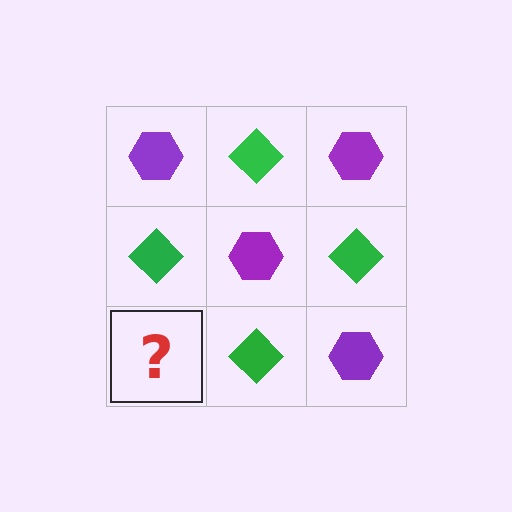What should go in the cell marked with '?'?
The missing cell should contain a purple hexagon.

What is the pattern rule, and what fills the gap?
The rule is that it alternates purple hexagon and green diamond in a checkerboard pattern. The gap should be filled with a purple hexagon.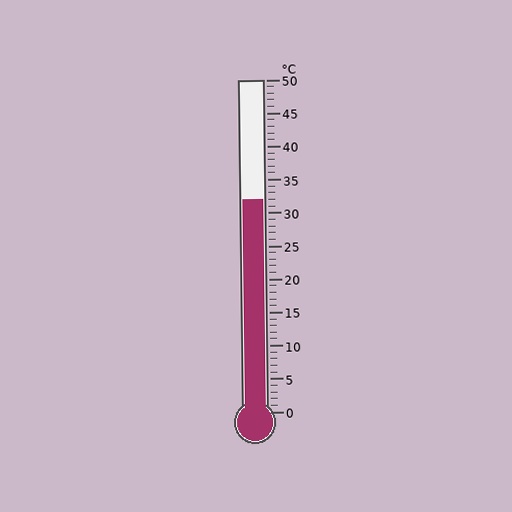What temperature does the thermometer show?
The thermometer shows approximately 32°C.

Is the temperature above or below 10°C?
The temperature is above 10°C.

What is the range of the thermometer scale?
The thermometer scale ranges from 0°C to 50°C.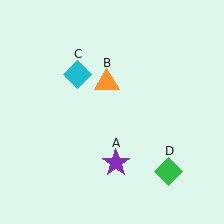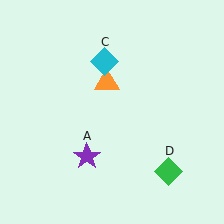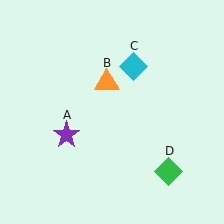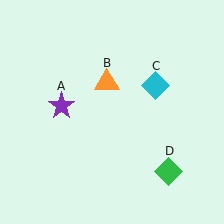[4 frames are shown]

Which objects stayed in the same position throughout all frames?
Orange triangle (object B) and green diamond (object D) remained stationary.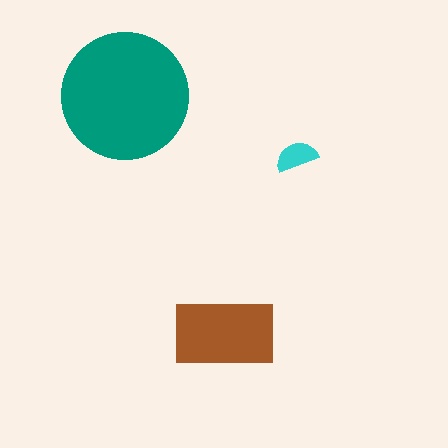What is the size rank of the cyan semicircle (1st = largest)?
3rd.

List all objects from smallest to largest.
The cyan semicircle, the brown rectangle, the teal circle.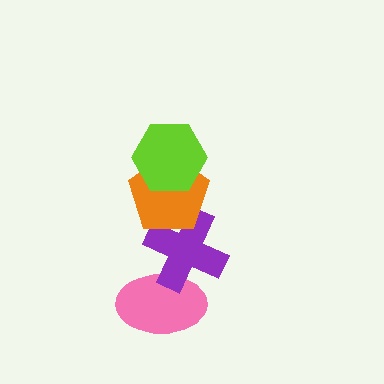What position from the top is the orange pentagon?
The orange pentagon is 2nd from the top.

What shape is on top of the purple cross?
The orange pentagon is on top of the purple cross.